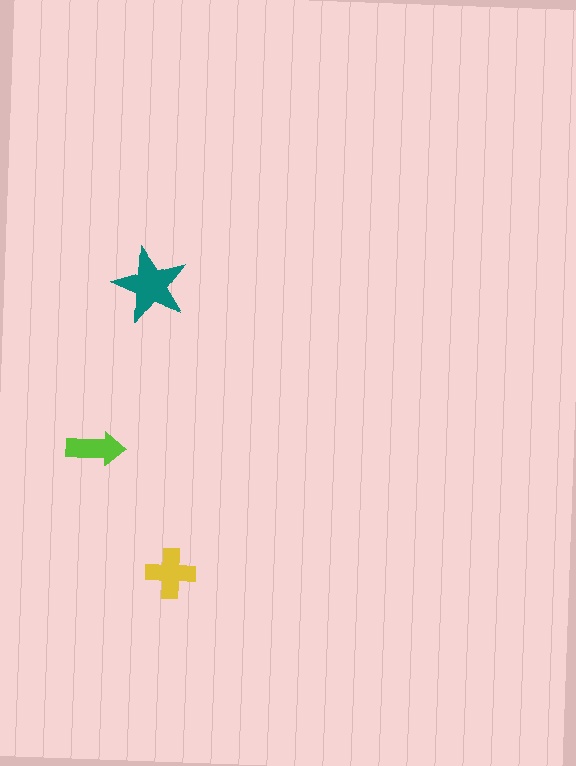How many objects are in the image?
There are 3 objects in the image.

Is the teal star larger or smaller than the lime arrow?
Larger.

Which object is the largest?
The teal star.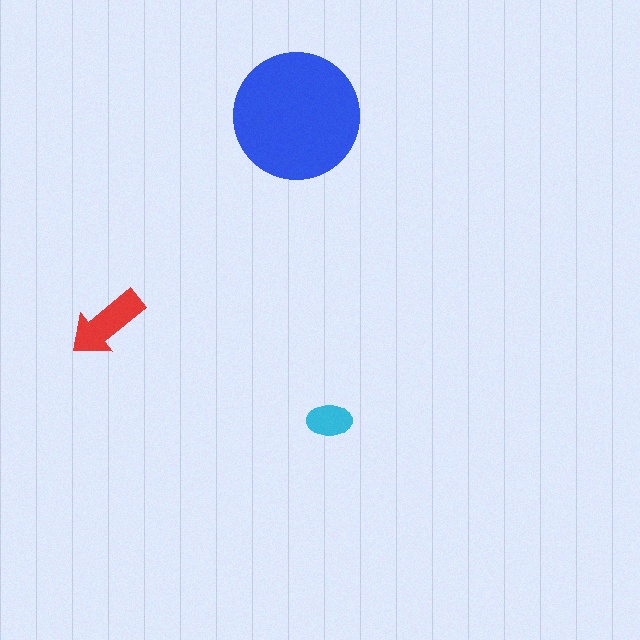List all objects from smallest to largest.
The cyan ellipse, the red arrow, the blue circle.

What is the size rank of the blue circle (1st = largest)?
1st.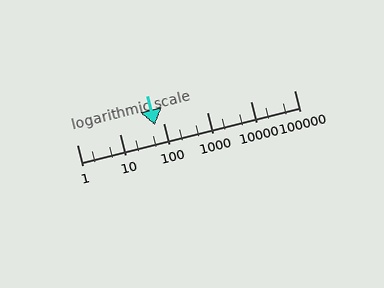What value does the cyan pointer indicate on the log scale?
The pointer indicates approximately 63.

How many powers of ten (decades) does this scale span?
The scale spans 5 decades, from 1 to 100000.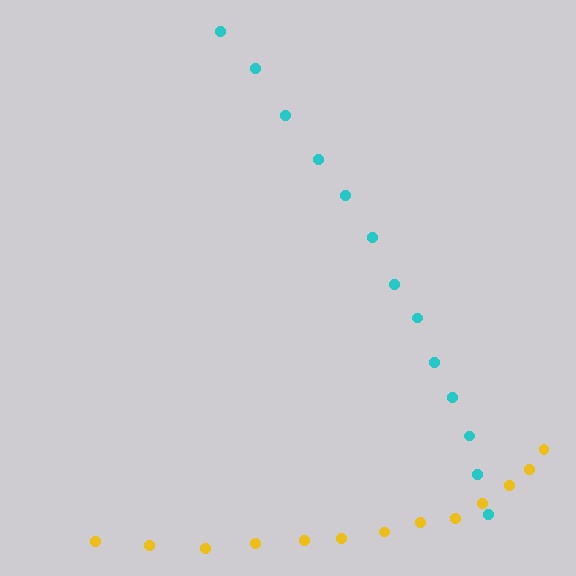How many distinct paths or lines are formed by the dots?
There are 2 distinct paths.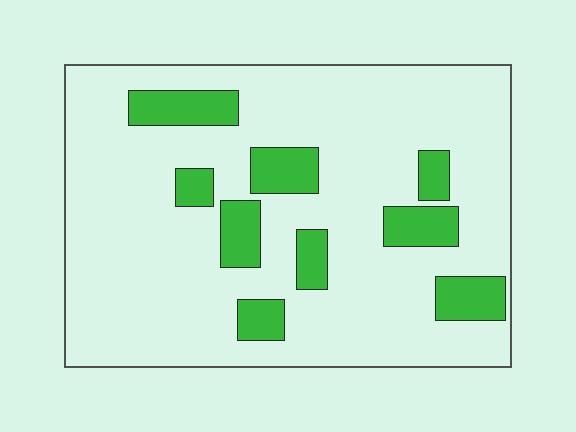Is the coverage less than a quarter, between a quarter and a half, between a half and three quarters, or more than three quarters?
Less than a quarter.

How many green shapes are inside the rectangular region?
9.